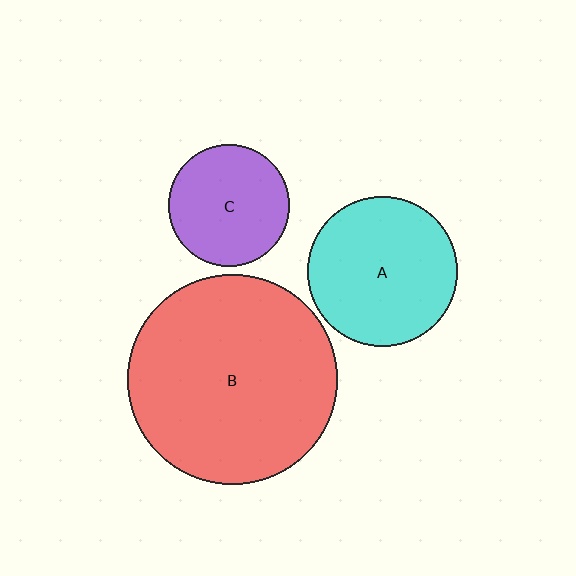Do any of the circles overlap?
No, none of the circles overlap.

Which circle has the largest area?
Circle B (red).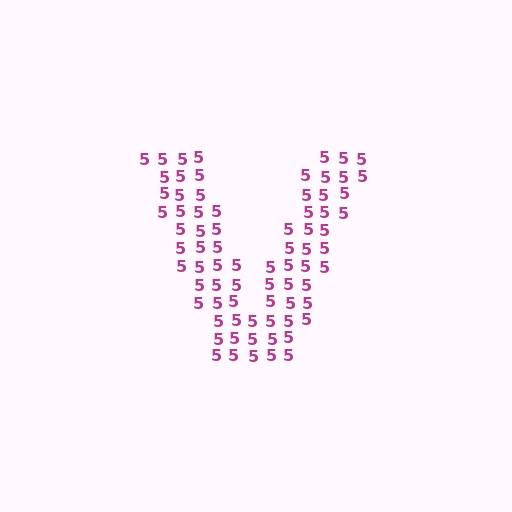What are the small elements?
The small elements are digit 5's.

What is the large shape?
The large shape is the letter V.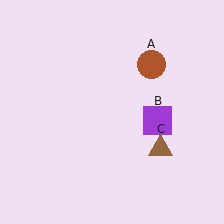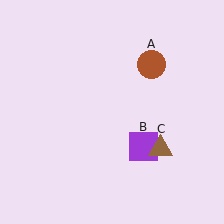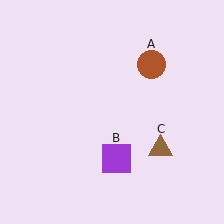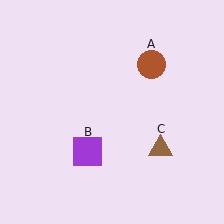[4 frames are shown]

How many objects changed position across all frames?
1 object changed position: purple square (object B).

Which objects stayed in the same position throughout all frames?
Brown circle (object A) and brown triangle (object C) remained stationary.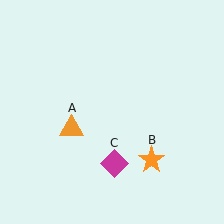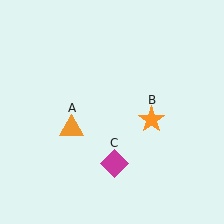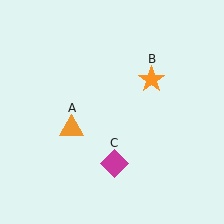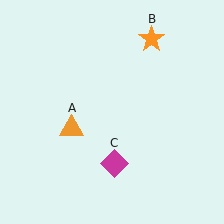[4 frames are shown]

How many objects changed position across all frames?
1 object changed position: orange star (object B).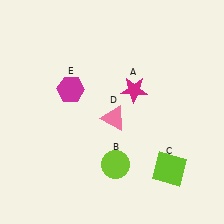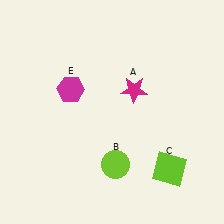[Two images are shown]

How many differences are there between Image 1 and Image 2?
There is 1 difference between the two images.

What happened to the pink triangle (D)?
The pink triangle (D) was removed in Image 2. It was in the bottom-right area of Image 1.